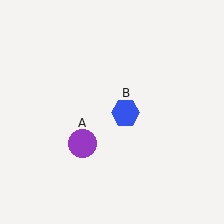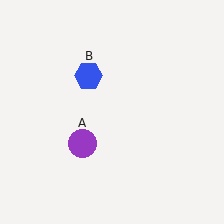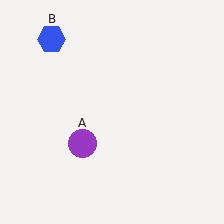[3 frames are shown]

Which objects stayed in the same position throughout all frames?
Purple circle (object A) remained stationary.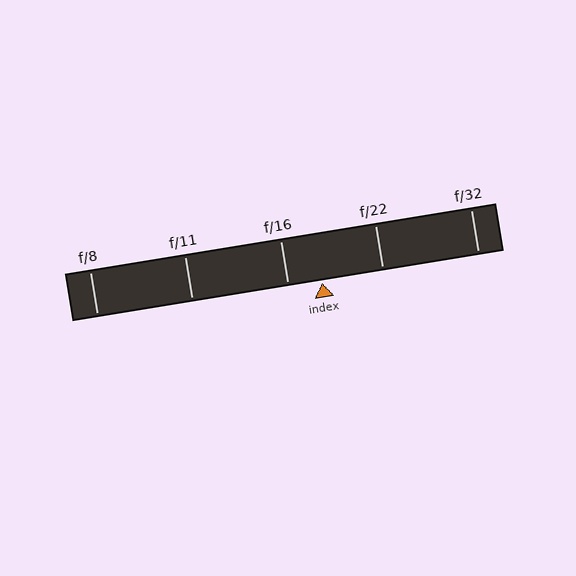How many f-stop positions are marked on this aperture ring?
There are 5 f-stop positions marked.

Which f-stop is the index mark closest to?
The index mark is closest to f/16.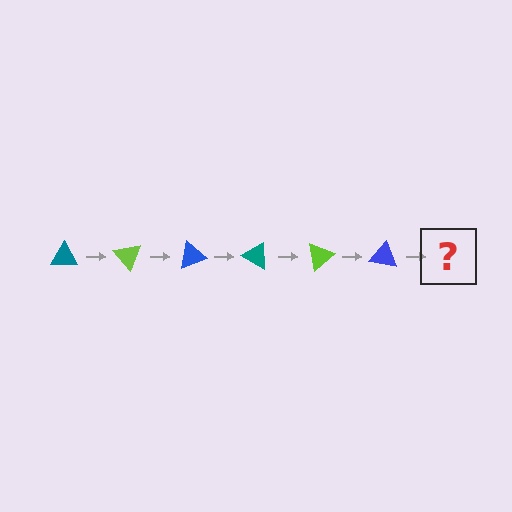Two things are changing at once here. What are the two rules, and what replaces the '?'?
The two rules are that it rotates 50 degrees each step and the color cycles through teal, lime, and blue. The '?' should be a teal triangle, rotated 300 degrees from the start.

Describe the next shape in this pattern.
It should be a teal triangle, rotated 300 degrees from the start.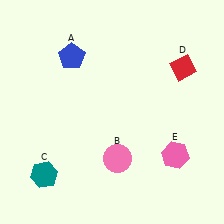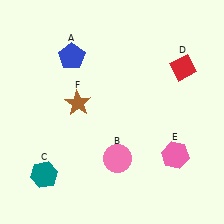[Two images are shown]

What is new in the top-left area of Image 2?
A brown star (F) was added in the top-left area of Image 2.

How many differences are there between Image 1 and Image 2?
There is 1 difference between the two images.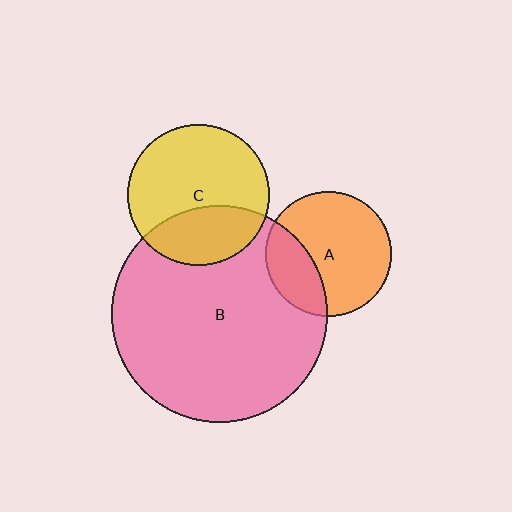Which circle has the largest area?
Circle B (pink).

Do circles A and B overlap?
Yes.